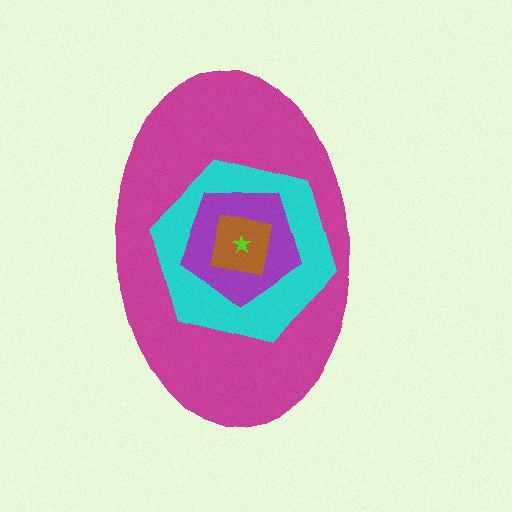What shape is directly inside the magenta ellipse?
The cyan hexagon.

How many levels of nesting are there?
5.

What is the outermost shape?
The magenta ellipse.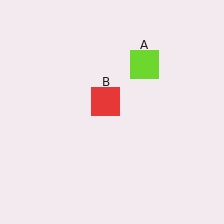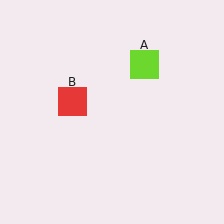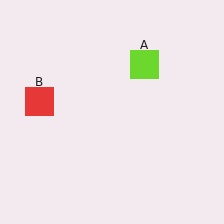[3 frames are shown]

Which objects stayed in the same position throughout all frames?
Lime square (object A) remained stationary.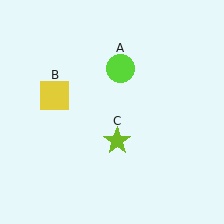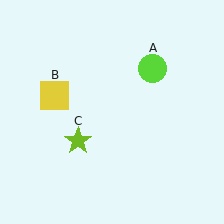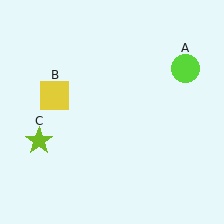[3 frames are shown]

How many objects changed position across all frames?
2 objects changed position: lime circle (object A), lime star (object C).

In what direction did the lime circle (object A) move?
The lime circle (object A) moved right.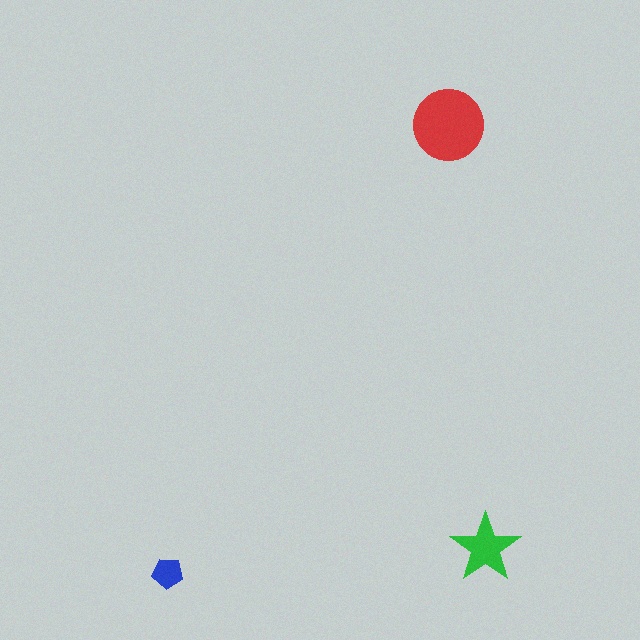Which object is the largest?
The red circle.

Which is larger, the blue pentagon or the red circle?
The red circle.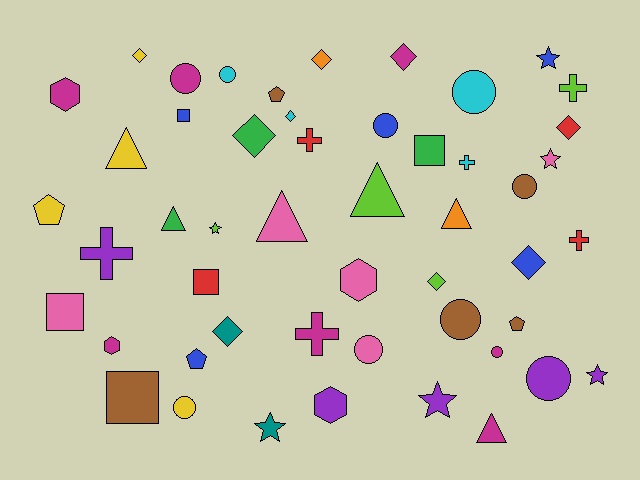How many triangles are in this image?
There are 6 triangles.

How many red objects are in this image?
There are 4 red objects.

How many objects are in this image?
There are 50 objects.